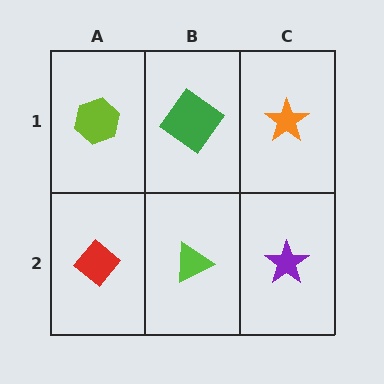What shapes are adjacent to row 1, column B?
A lime triangle (row 2, column B), a lime hexagon (row 1, column A), an orange star (row 1, column C).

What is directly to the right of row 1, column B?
An orange star.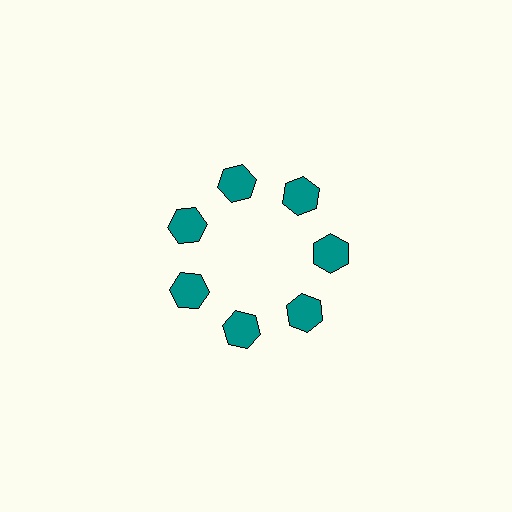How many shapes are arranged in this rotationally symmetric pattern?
There are 7 shapes, arranged in 7 groups of 1.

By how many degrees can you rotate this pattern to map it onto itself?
The pattern maps onto itself every 51 degrees of rotation.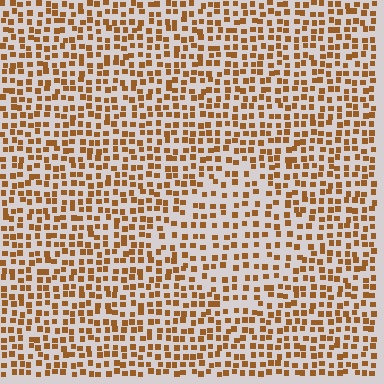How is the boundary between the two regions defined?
The boundary is defined by a change in element density (approximately 1.5x ratio). All elements are the same color, size, and shape.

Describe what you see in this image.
The image contains small brown elements arranged at two different densities. A diamond-shaped region is visible where the elements are less densely packed than the surrounding area.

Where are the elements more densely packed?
The elements are more densely packed outside the diamond boundary.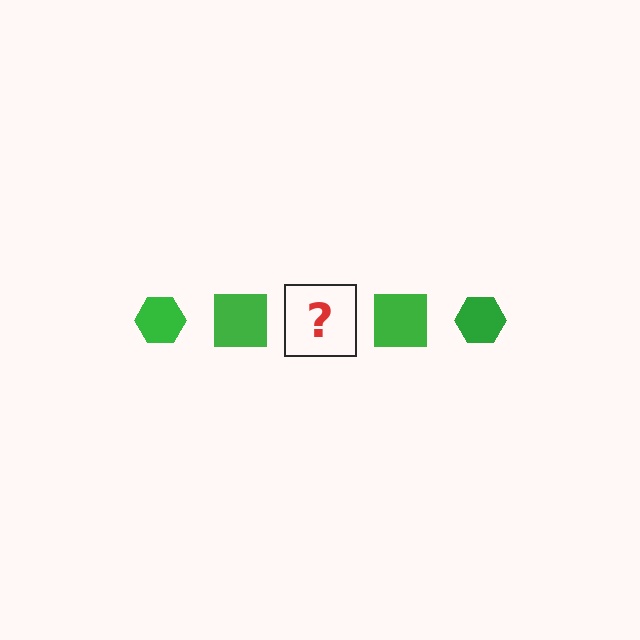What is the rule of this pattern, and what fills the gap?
The rule is that the pattern cycles through hexagon, square shapes in green. The gap should be filled with a green hexagon.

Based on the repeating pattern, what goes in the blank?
The blank should be a green hexagon.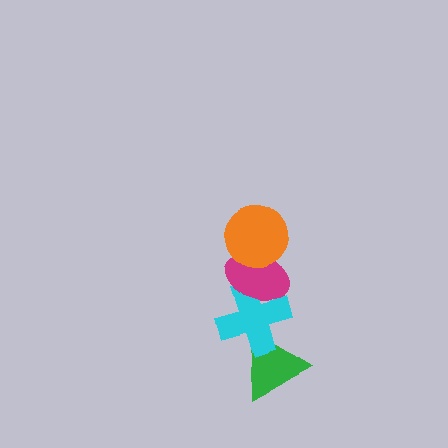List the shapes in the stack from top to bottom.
From top to bottom: the orange circle, the magenta ellipse, the cyan cross, the green triangle.